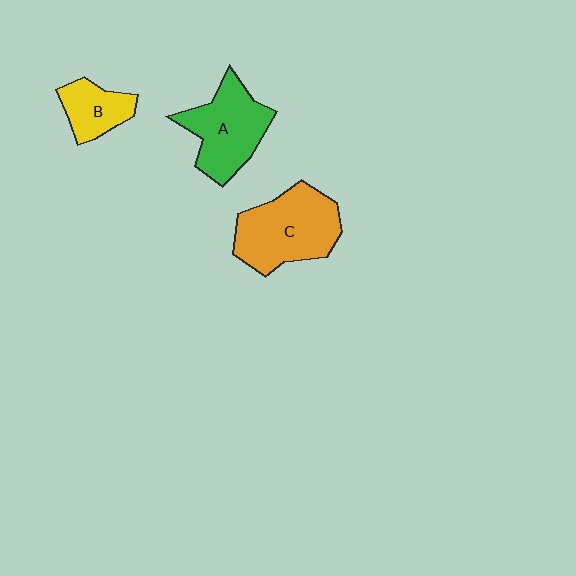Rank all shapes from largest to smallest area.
From largest to smallest: C (orange), A (green), B (yellow).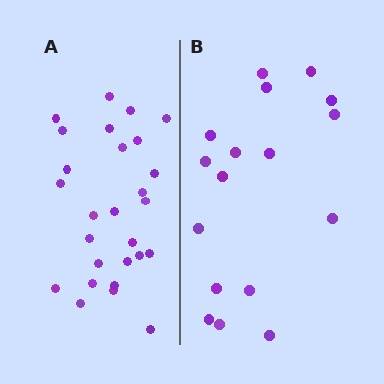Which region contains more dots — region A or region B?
Region A (the left region) has more dots.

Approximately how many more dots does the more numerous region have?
Region A has roughly 10 or so more dots than region B.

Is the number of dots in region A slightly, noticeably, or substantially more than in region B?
Region A has substantially more. The ratio is roughly 1.6 to 1.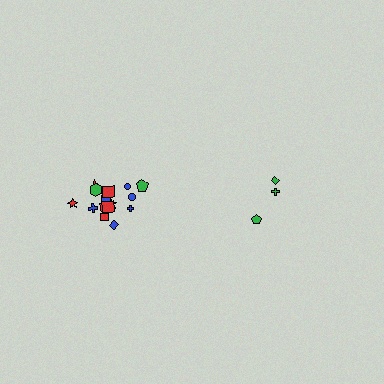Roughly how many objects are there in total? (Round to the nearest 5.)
Roughly 20 objects in total.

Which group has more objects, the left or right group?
The left group.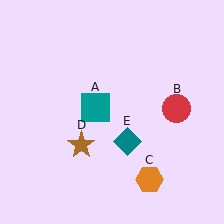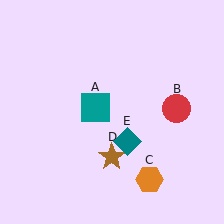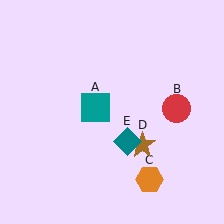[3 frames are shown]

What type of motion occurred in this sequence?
The brown star (object D) rotated counterclockwise around the center of the scene.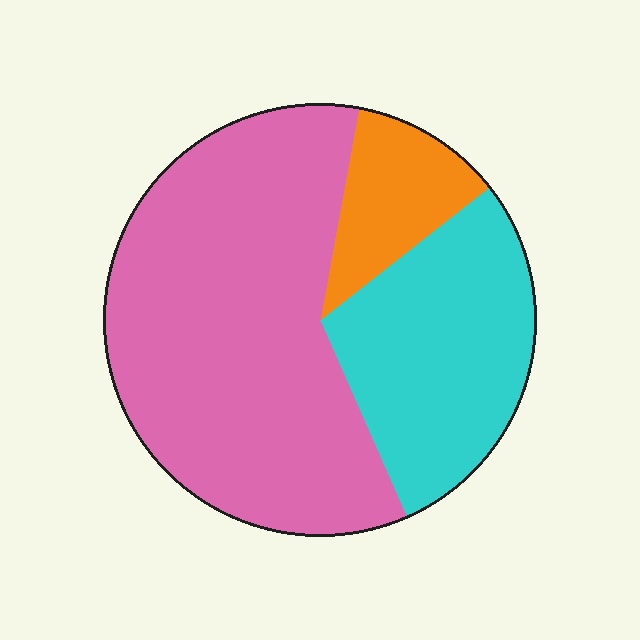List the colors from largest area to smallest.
From largest to smallest: pink, cyan, orange.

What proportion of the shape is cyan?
Cyan covers around 30% of the shape.